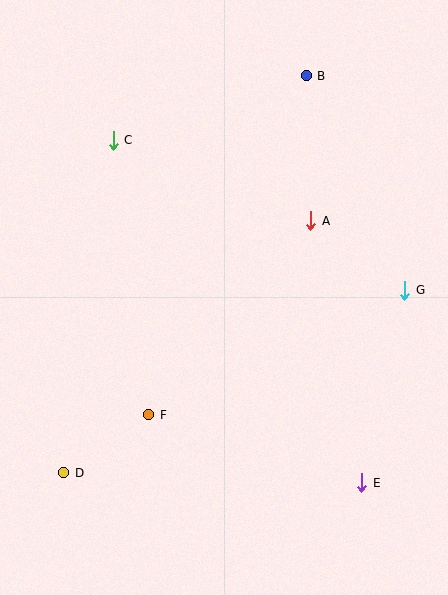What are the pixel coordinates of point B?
Point B is at (306, 76).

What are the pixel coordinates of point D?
Point D is at (64, 473).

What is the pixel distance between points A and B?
The distance between A and B is 145 pixels.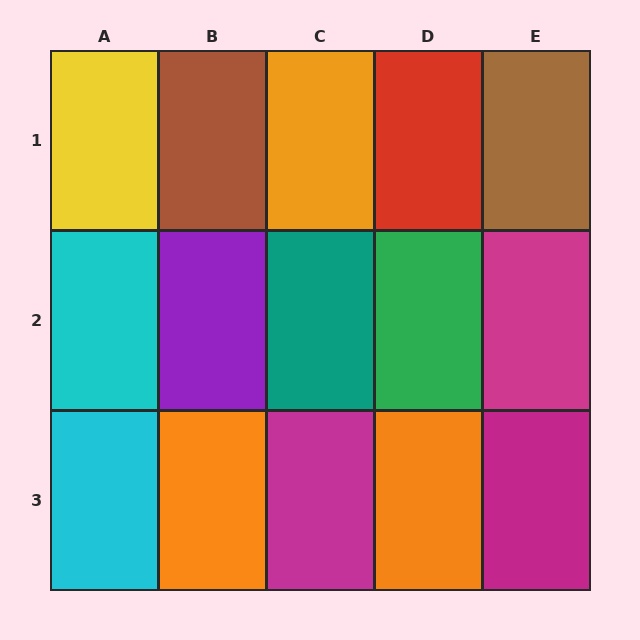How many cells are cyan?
2 cells are cyan.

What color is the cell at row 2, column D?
Green.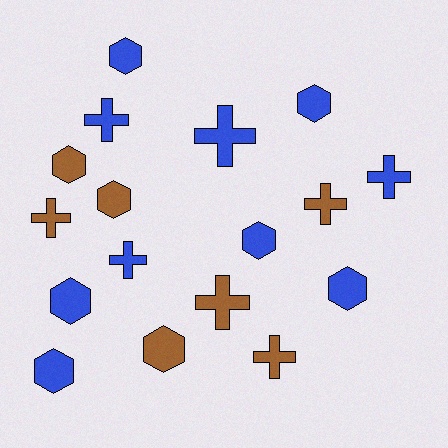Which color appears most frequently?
Blue, with 10 objects.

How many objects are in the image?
There are 17 objects.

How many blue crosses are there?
There are 4 blue crosses.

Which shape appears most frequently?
Hexagon, with 9 objects.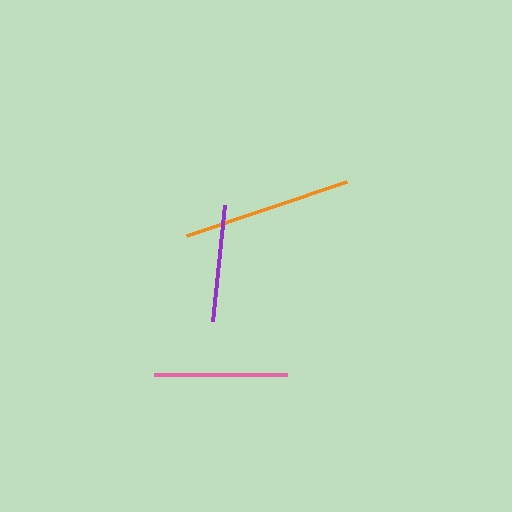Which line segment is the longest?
The orange line is the longest at approximately 169 pixels.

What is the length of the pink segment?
The pink segment is approximately 132 pixels long.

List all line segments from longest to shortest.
From longest to shortest: orange, pink, purple.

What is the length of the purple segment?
The purple segment is approximately 116 pixels long.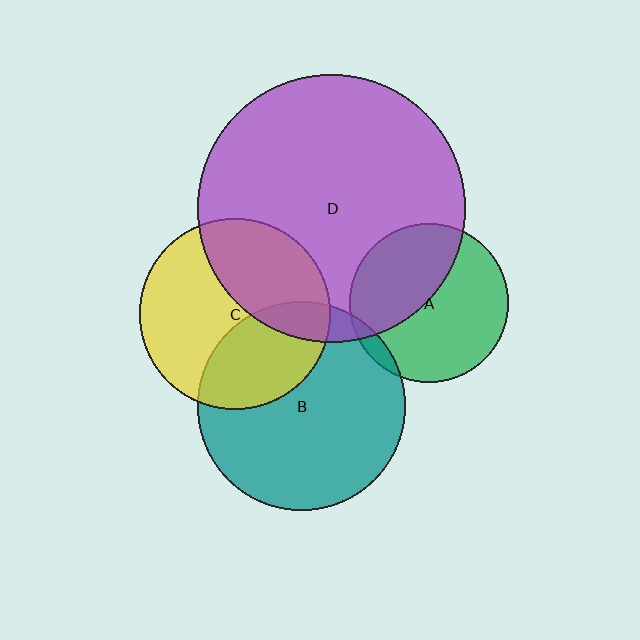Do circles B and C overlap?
Yes.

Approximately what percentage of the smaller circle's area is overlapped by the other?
Approximately 35%.